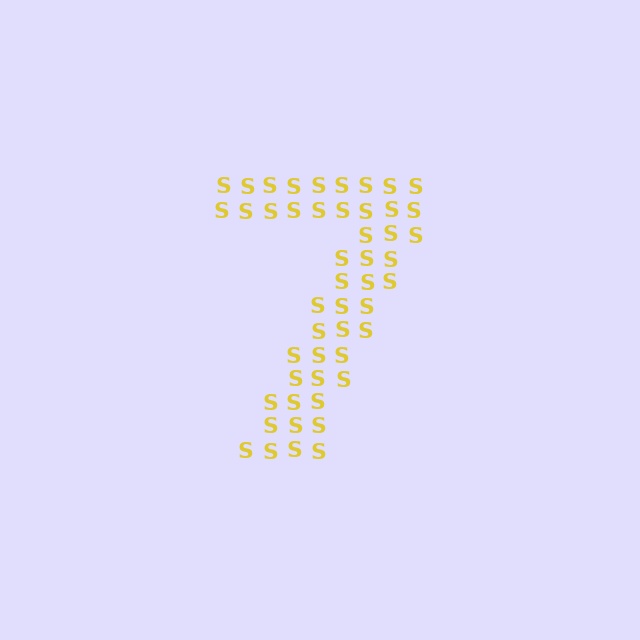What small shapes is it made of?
It is made of small letter S's.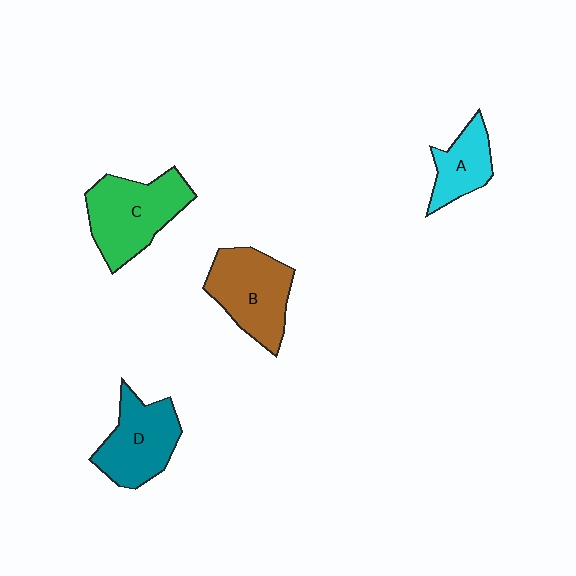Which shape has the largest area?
Shape C (green).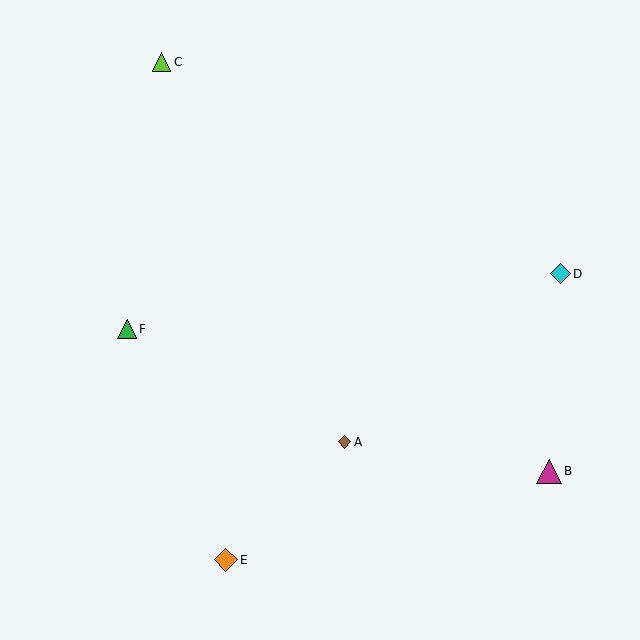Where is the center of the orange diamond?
The center of the orange diamond is at (226, 560).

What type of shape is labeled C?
Shape C is a lime triangle.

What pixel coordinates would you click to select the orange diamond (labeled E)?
Click at (226, 560) to select the orange diamond E.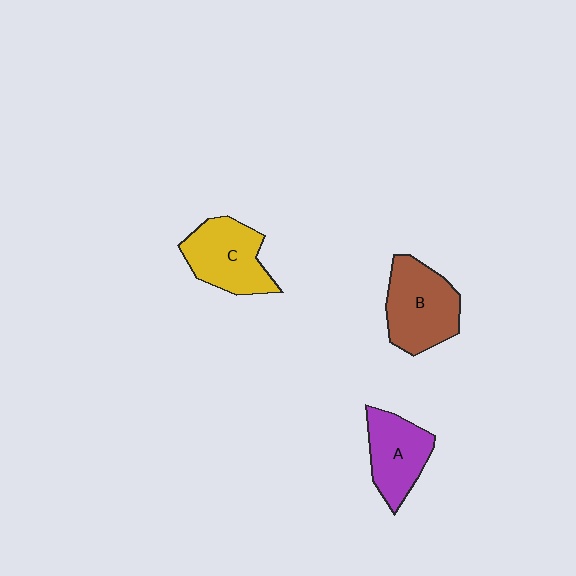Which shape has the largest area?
Shape B (brown).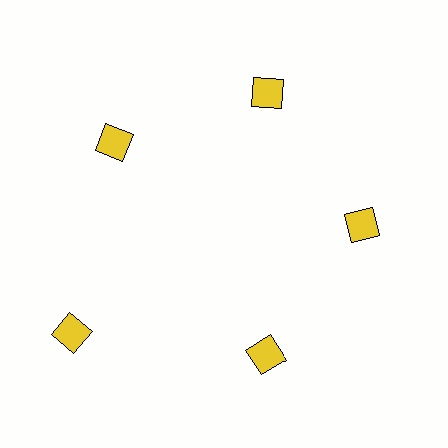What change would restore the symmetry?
The symmetry would be restored by moving it inward, back onto the ring so that all 5 squares sit at equal angles and equal distance from the center.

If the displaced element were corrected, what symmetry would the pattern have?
It would have 5-fold rotational symmetry — the pattern would map onto itself every 72 degrees.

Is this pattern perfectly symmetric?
No. The 5 yellow squares are arranged in a ring, but one element near the 8 o'clock position is pushed outward from the center, breaking the 5-fold rotational symmetry.